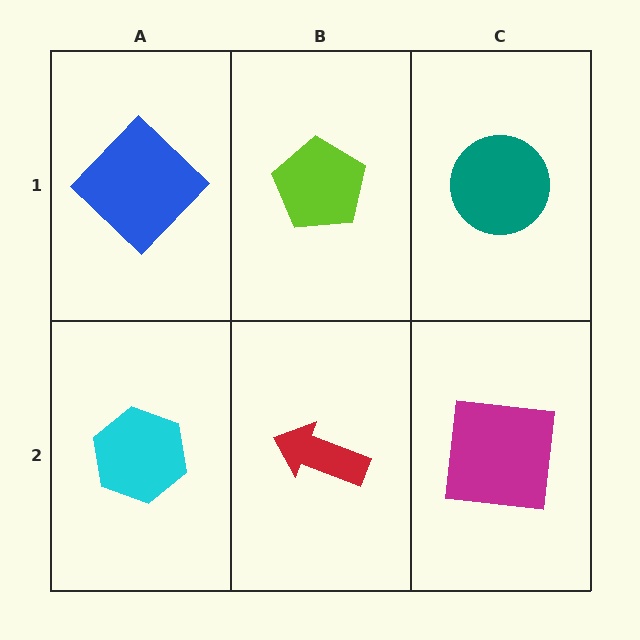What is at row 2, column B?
A red arrow.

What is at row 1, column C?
A teal circle.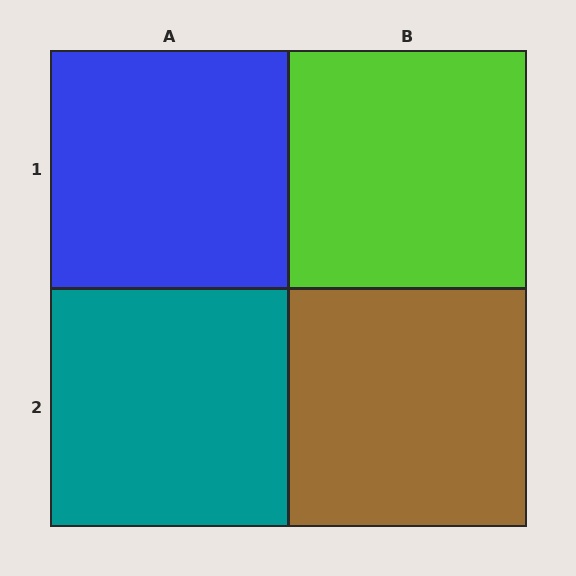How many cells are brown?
1 cell is brown.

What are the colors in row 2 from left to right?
Teal, brown.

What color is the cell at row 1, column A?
Blue.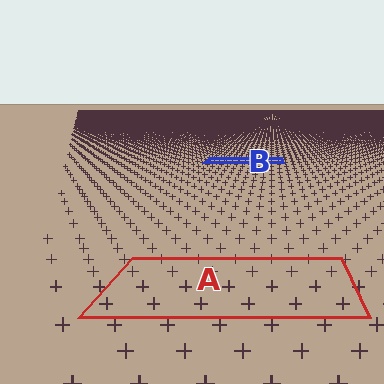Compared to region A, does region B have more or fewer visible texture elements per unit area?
Region B has more texture elements per unit area — they are packed more densely because it is farther away.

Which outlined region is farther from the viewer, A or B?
Region B is farther from the viewer — the texture elements inside it appear smaller and more densely packed.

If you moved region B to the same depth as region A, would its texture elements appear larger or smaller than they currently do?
They would appear larger. At a closer depth, the same texture elements are projected at a bigger on-screen size.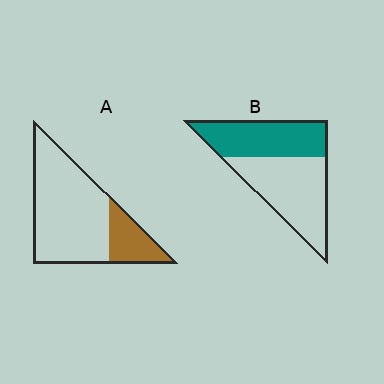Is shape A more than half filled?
No.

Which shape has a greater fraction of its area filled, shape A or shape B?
Shape B.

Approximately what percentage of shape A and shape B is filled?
A is approximately 25% and B is approximately 45%.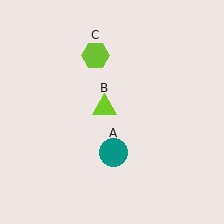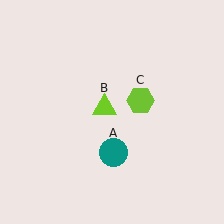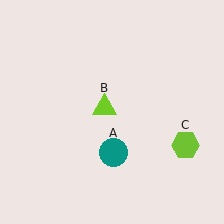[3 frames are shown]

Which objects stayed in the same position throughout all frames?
Teal circle (object A) and lime triangle (object B) remained stationary.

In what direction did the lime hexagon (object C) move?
The lime hexagon (object C) moved down and to the right.